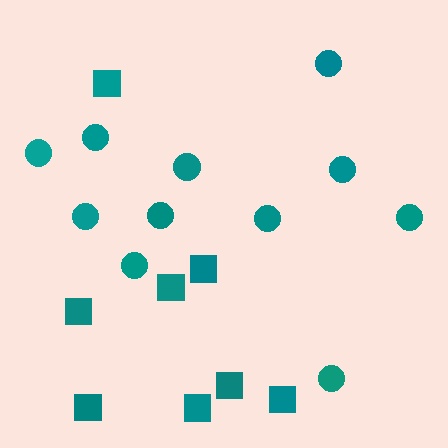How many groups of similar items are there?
There are 2 groups: one group of circles (11) and one group of squares (8).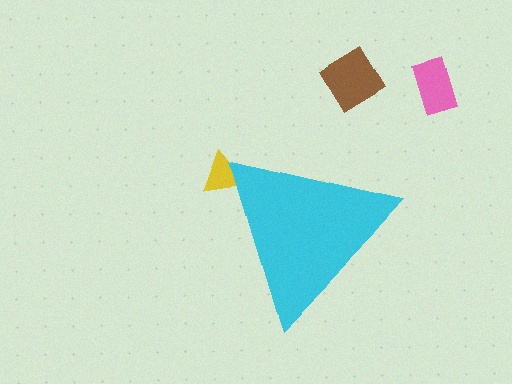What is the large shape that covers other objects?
A cyan triangle.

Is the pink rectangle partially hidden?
No, the pink rectangle is fully visible.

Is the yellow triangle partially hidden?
Yes, the yellow triangle is partially hidden behind the cyan triangle.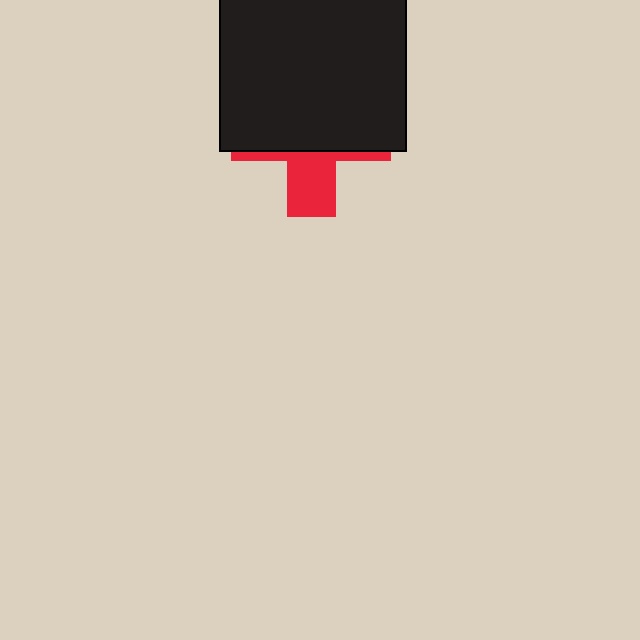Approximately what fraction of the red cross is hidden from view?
Roughly 68% of the red cross is hidden behind the black square.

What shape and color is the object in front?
The object in front is a black square.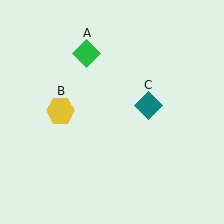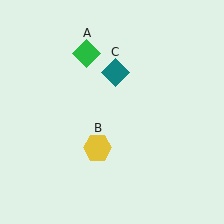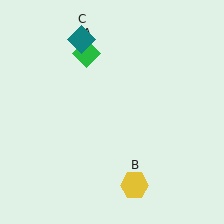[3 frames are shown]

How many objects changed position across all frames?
2 objects changed position: yellow hexagon (object B), teal diamond (object C).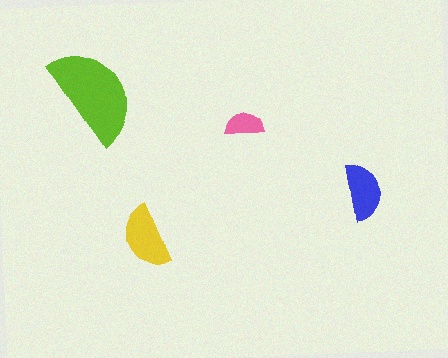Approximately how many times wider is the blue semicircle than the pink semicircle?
About 1.5 times wider.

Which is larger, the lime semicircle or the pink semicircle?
The lime one.